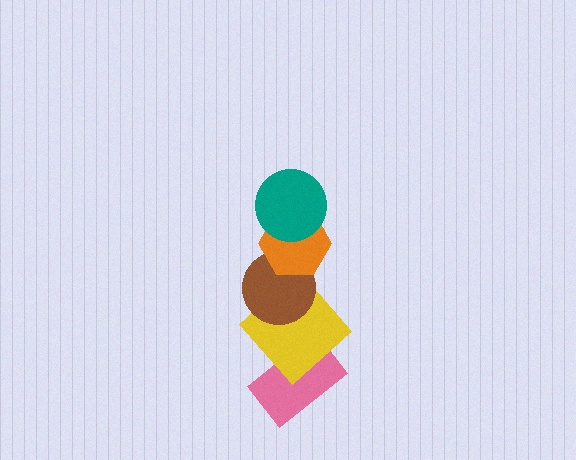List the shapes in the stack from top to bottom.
From top to bottom: the teal circle, the orange hexagon, the brown circle, the yellow diamond, the pink rectangle.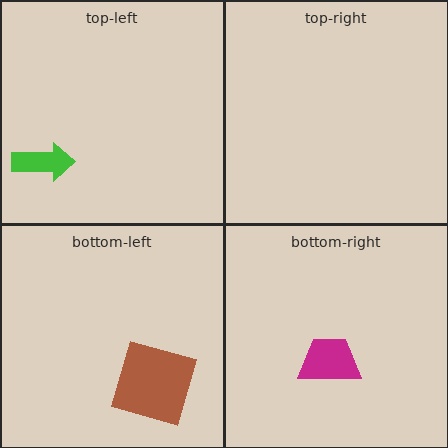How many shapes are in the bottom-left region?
1.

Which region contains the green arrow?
The top-left region.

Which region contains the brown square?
The bottom-left region.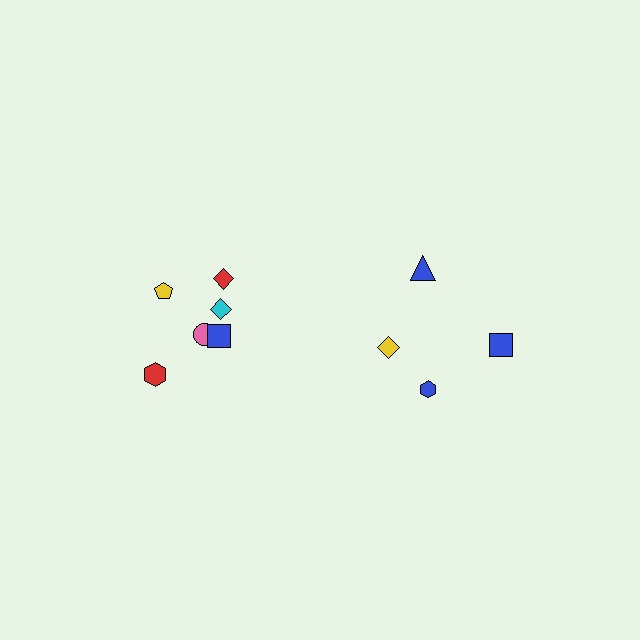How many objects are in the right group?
There are 4 objects.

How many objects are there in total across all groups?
There are 10 objects.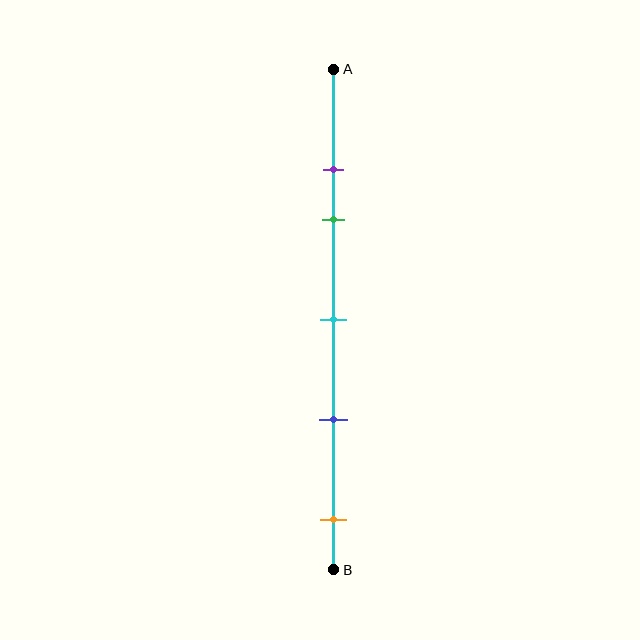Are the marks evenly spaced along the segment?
No, the marks are not evenly spaced.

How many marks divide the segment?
There are 5 marks dividing the segment.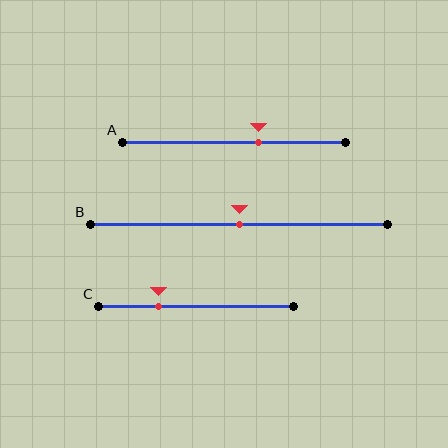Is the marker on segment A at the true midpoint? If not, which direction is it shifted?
No, the marker on segment A is shifted to the right by about 11% of the segment length.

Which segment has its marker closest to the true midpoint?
Segment B has its marker closest to the true midpoint.